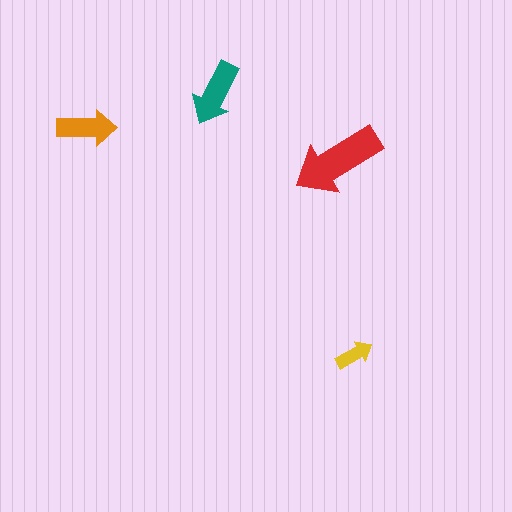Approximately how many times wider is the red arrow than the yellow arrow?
About 2.5 times wider.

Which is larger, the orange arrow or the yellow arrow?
The orange one.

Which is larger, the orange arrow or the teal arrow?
The teal one.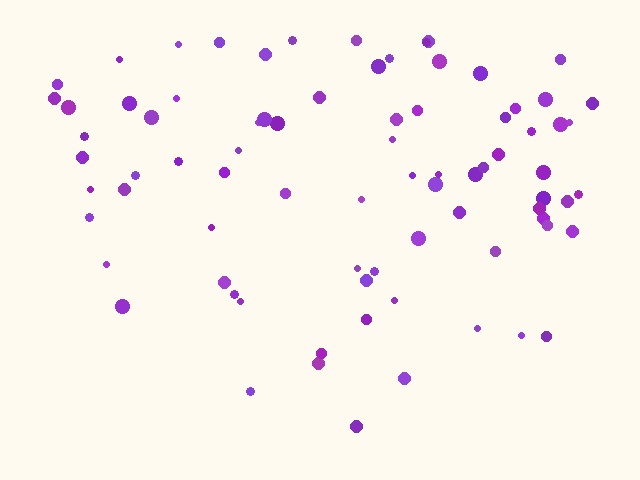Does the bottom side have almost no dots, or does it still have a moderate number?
Still a moderate number, just noticeably fewer than the top.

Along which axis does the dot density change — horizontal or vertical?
Vertical.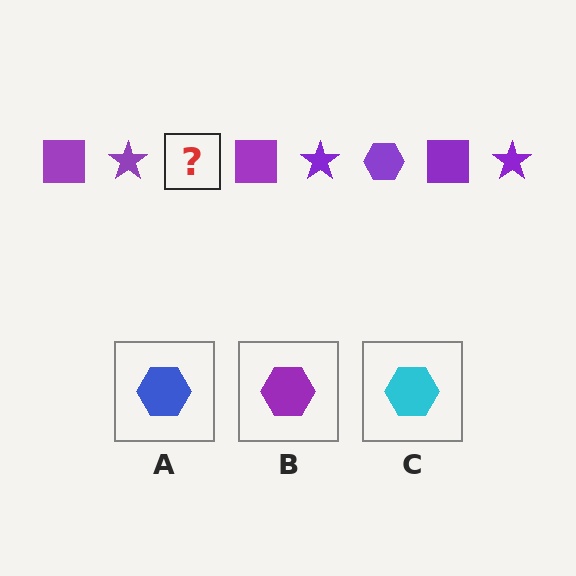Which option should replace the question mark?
Option B.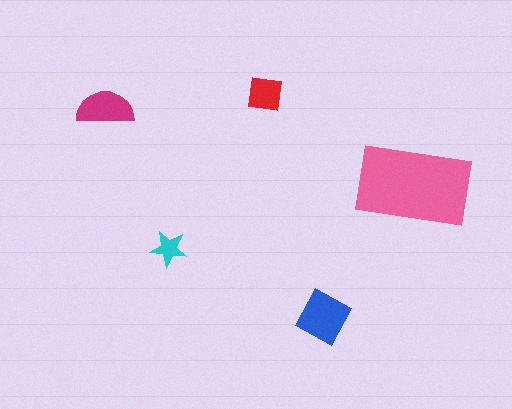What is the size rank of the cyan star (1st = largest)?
5th.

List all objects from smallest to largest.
The cyan star, the red square, the magenta semicircle, the blue square, the pink rectangle.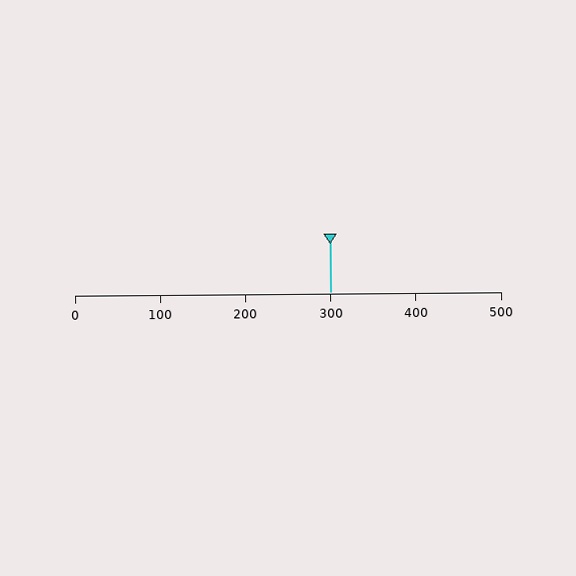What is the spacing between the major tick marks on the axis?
The major ticks are spaced 100 apart.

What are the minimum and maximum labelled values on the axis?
The axis runs from 0 to 500.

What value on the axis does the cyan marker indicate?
The marker indicates approximately 300.